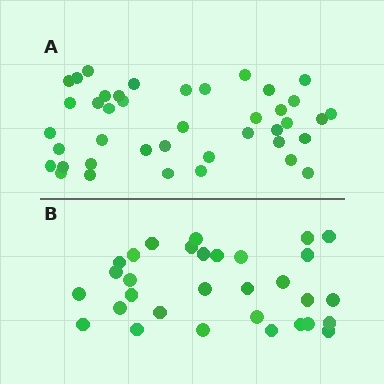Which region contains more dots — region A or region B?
Region A (the top region) has more dots.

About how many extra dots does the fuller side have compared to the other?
Region A has roughly 10 or so more dots than region B.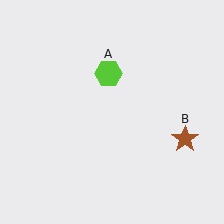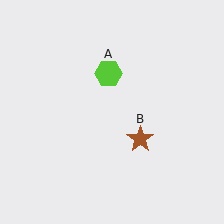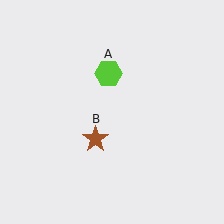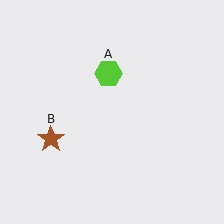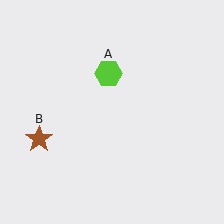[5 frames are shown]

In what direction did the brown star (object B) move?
The brown star (object B) moved left.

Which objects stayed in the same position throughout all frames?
Lime hexagon (object A) remained stationary.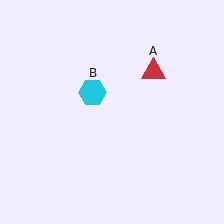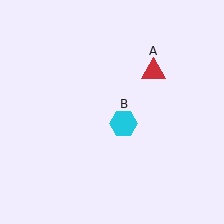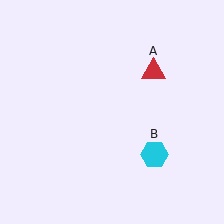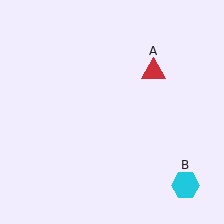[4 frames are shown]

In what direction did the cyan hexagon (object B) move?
The cyan hexagon (object B) moved down and to the right.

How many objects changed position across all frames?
1 object changed position: cyan hexagon (object B).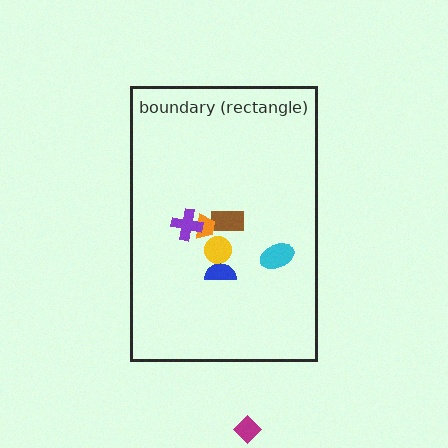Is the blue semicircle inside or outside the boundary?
Inside.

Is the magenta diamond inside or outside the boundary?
Outside.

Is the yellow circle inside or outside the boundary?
Inside.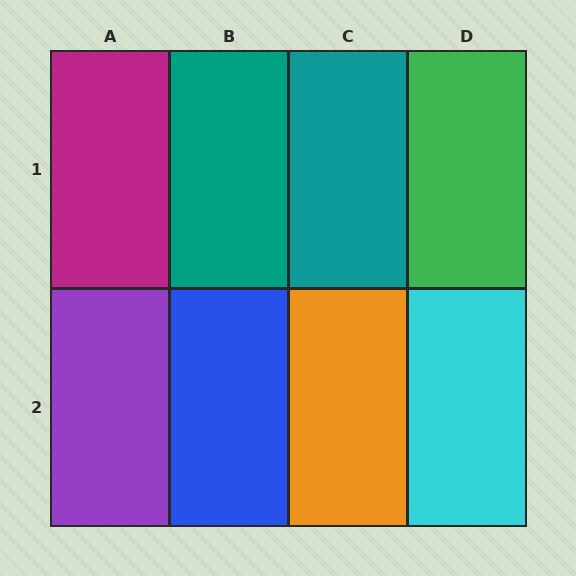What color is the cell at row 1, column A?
Magenta.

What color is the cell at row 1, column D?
Green.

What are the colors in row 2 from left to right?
Purple, blue, orange, cyan.